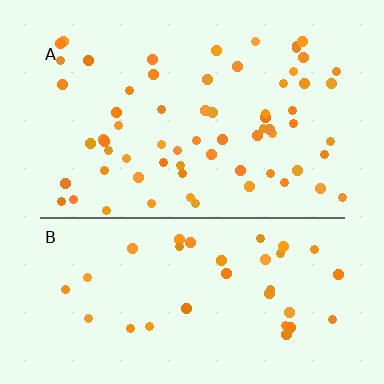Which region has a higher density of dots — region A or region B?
A (the top).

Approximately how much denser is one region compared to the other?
Approximately 1.8× — region A over region B.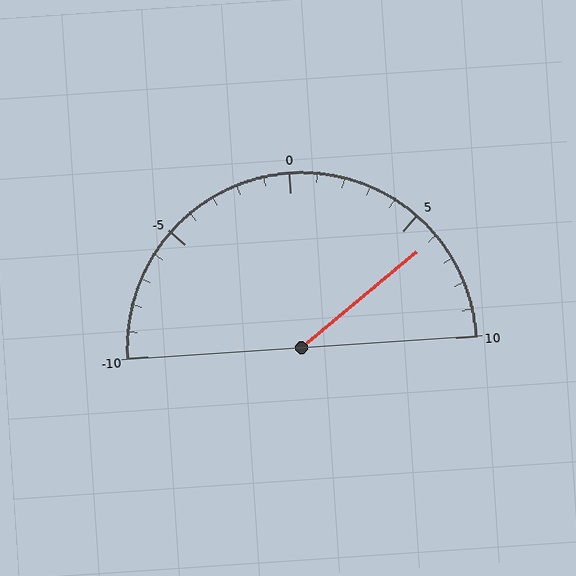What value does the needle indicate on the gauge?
The needle indicates approximately 6.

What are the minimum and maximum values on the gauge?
The gauge ranges from -10 to 10.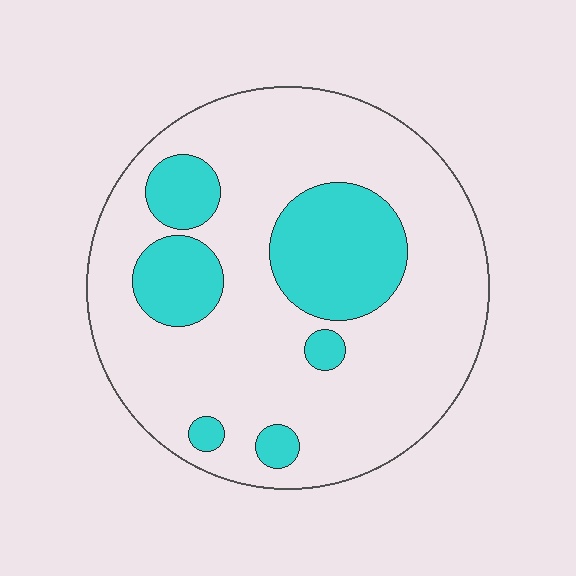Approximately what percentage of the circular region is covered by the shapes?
Approximately 25%.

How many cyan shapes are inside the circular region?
6.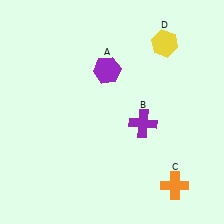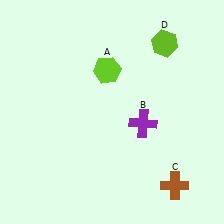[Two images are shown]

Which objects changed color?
A changed from purple to lime. C changed from orange to brown. D changed from yellow to lime.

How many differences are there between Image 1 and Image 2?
There are 3 differences between the two images.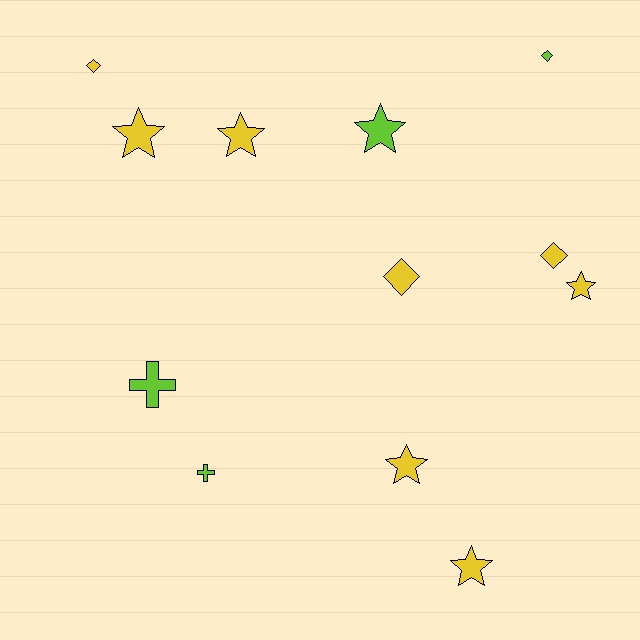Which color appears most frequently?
Yellow, with 8 objects.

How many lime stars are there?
There is 1 lime star.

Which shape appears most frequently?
Star, with 6 objects.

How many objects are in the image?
There are 12 objects.